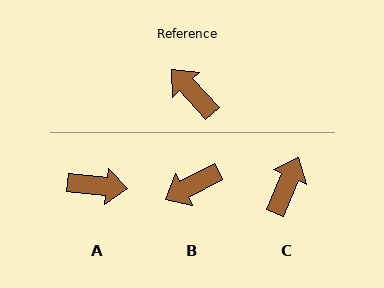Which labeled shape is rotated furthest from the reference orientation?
A, about 138 degrees away.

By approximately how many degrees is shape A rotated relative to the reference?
Approximately 138 degrees clockwise.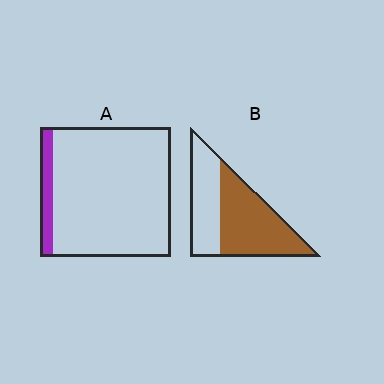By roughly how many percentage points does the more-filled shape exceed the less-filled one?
By roughly 50 percentage points (B over A).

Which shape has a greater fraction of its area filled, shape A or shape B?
Shape B.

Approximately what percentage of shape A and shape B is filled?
A is approximately 10% and B is approximately 60%.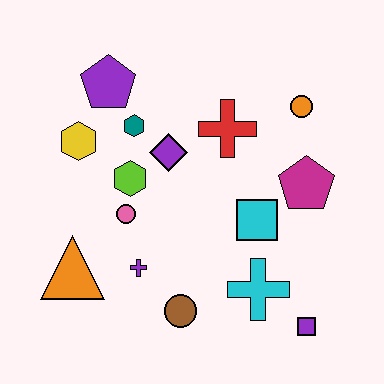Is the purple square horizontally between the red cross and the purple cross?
No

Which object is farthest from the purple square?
The purple pentagon is farthest from the purple square.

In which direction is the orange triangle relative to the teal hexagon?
The orange triangle is below the teal hexagon.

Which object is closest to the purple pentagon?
The teal hexagon is closest to the purple pentagon.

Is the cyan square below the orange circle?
Yes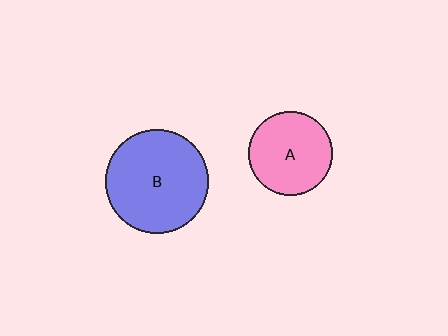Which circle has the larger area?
Circle B (blue).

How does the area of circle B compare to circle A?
Approximately 1.5 times.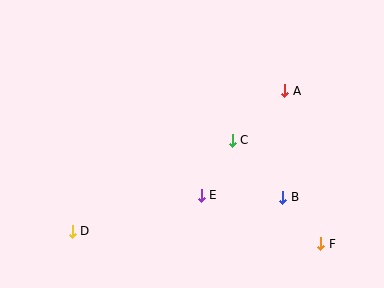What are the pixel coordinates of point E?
Point E is at (201, 195).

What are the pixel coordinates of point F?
Point F is at (321, 244).